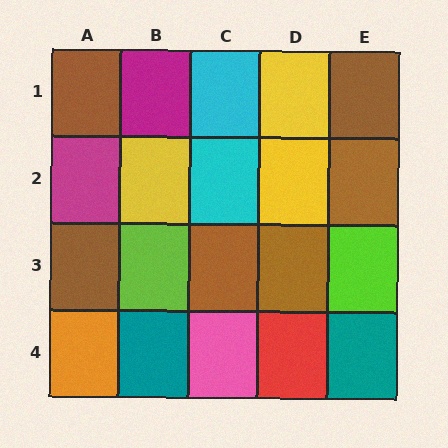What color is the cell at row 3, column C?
Brown.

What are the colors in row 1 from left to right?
Brown, magenta, cyan, yellow, brown.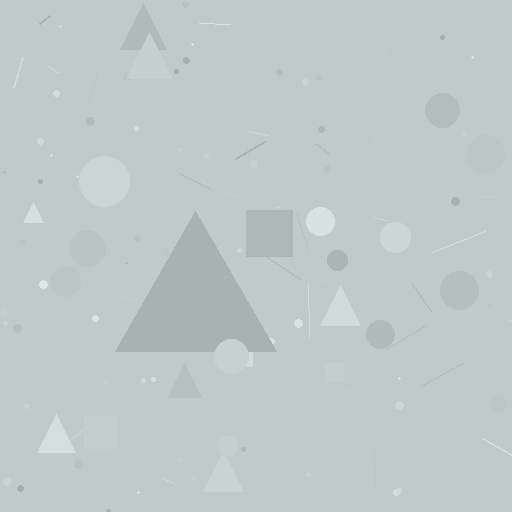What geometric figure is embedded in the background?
A triangle is embedded in the background.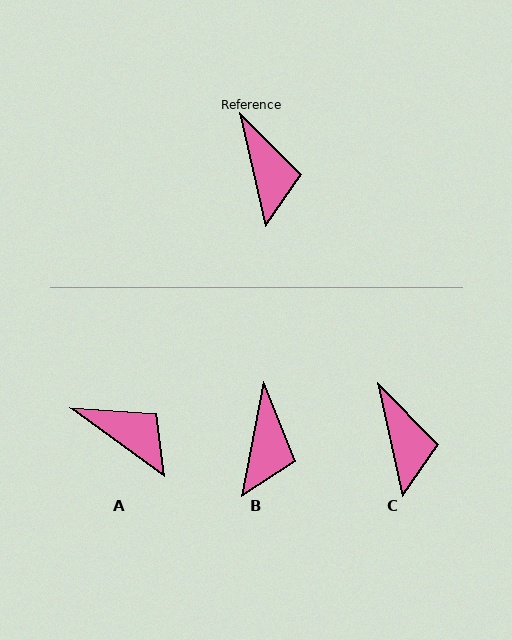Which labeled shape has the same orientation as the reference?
C.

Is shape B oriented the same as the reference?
No, it is off by about 23 degrees.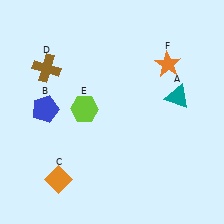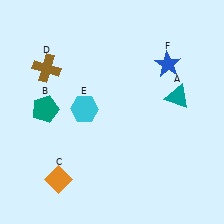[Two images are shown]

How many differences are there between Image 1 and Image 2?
There are 3 differences between the two images.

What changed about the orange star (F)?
In Image 1, F is orange. In Image 2, it changed to blue.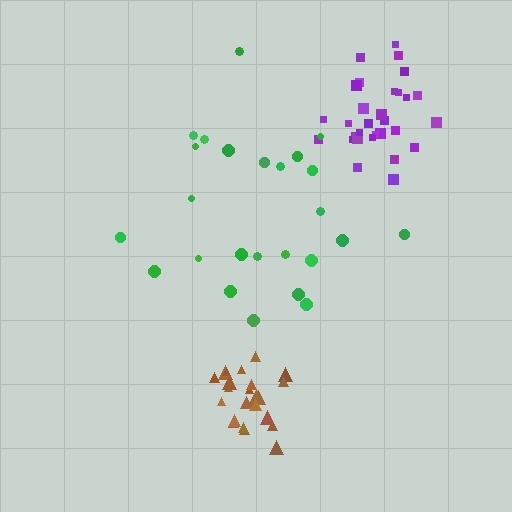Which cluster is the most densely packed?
Brown.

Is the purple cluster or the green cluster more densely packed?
Purple.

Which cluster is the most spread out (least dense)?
Green.